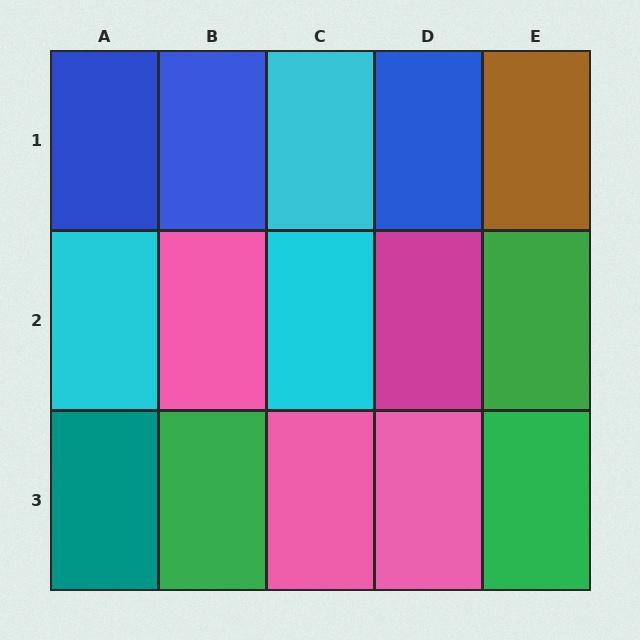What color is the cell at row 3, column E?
Green.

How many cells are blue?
3 cells are blue.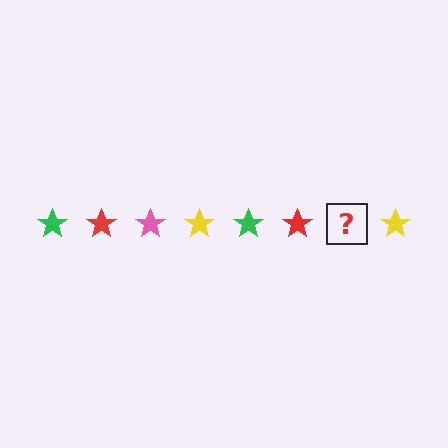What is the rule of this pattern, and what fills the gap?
The rule is that the pattern cycles through green, red, pink, yellow stars. The gap should be filled with a pink star.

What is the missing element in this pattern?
The missing element is a pink star.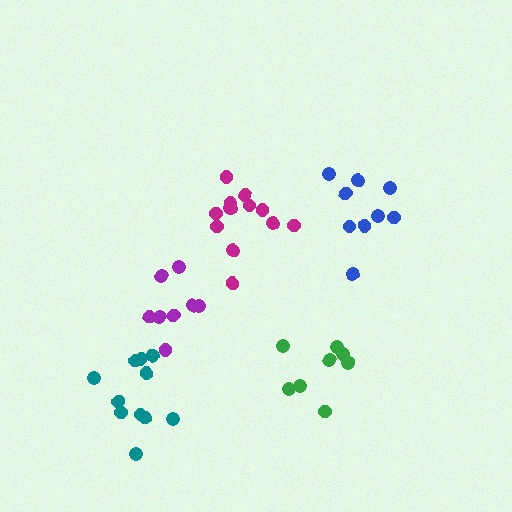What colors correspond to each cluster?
The clusters are colored: purple, blue, magenta, green, teal.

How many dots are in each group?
Group 1: 8 dots, Group 2: 9 dots, Group 3: 13 dots, Group 4: 8 dots, Group 5: 11 dots (49 total).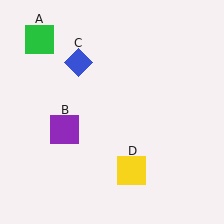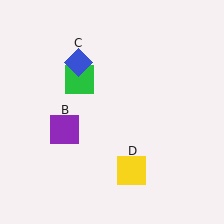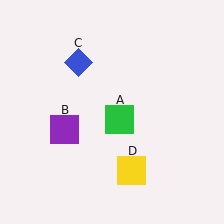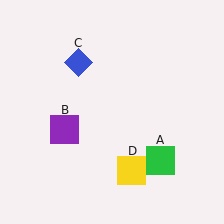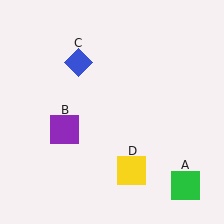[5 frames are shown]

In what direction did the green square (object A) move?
The green square (object A) moved down and to the right.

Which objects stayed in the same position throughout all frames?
Purple square (object B) and blue diamond (object C) and yellow square (object D) remained stationary.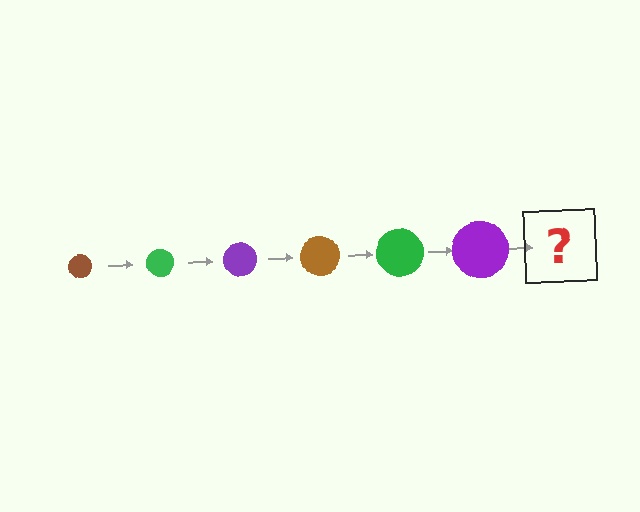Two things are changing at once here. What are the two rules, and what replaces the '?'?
The two rules are that the circle grows larger each step and the color cycles through brown, green, and purple. The '?' should be a brown circle, larger than the previous one.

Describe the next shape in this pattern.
It should be a brown circle, larger than the previous one.